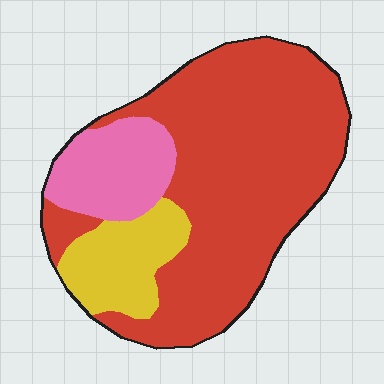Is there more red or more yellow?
Red.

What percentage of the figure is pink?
Pink takes up about one sixth (1/6) of the figure.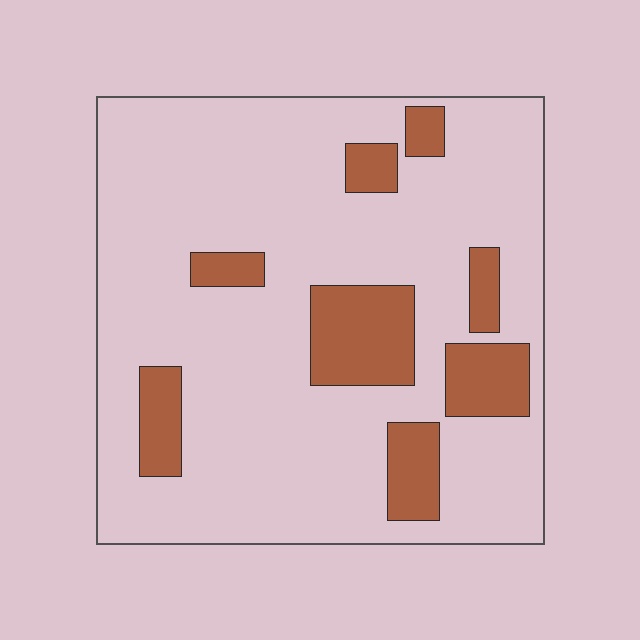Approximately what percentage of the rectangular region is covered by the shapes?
Approximately 20%.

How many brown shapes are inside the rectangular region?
8.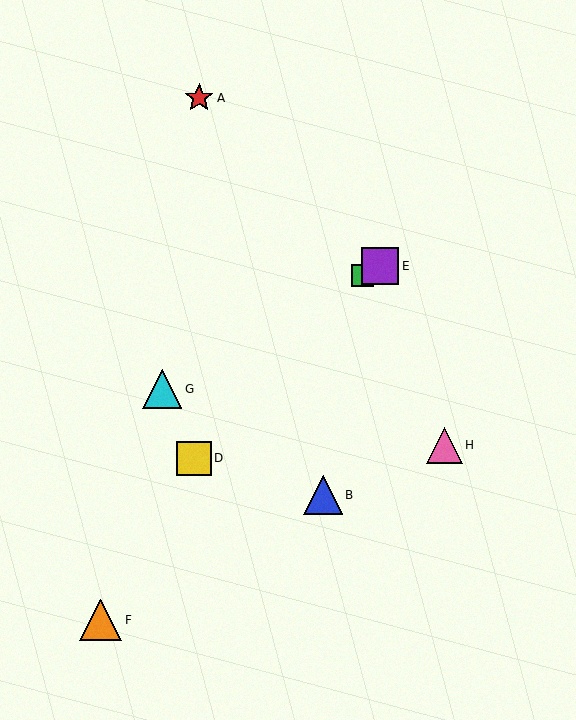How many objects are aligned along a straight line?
3 objects (C, E, G) are aligned along a straight line.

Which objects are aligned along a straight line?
Objects C, E, G are aligned along a straight line.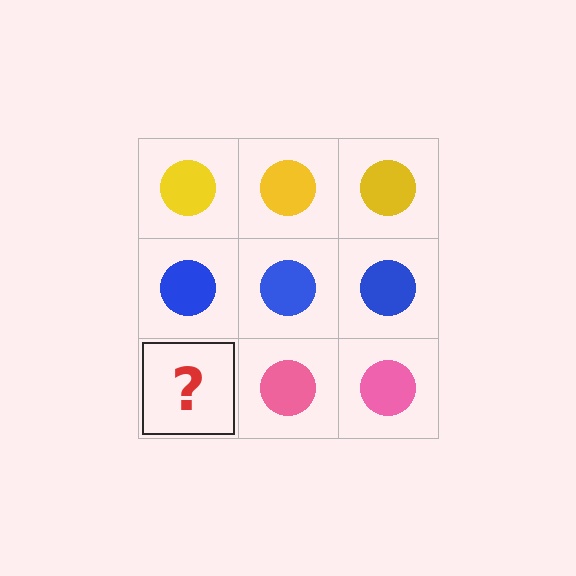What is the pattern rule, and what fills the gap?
The rule is that each row has a consistent color. The gap should be filled with a pink circle.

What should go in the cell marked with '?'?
The missing cell should contain a pink circle.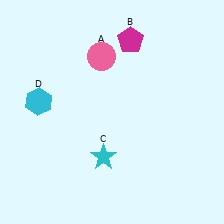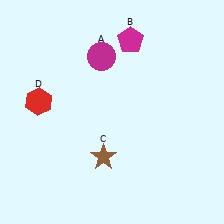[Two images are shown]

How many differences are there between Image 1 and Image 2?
There are 3 differences between the two images.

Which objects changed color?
A changed from pink to magenta. C changed from cyan to brown. D changed from cyan to red.